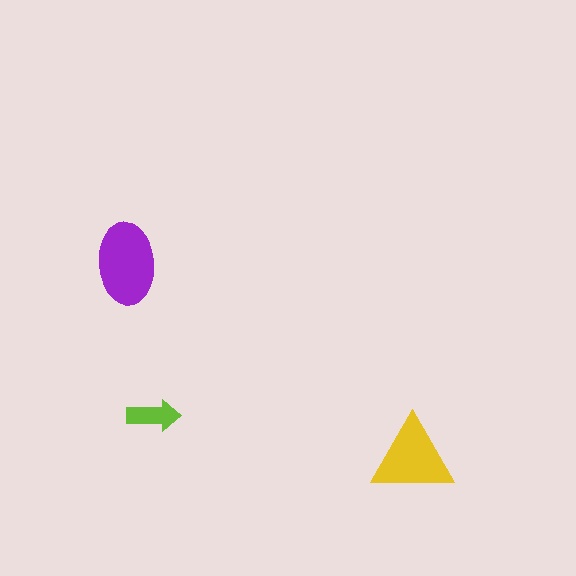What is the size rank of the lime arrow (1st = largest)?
3rd.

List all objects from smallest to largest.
The lime arrow, the yellow triangle, the purple ellipse.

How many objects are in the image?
There are 3 objects in the image.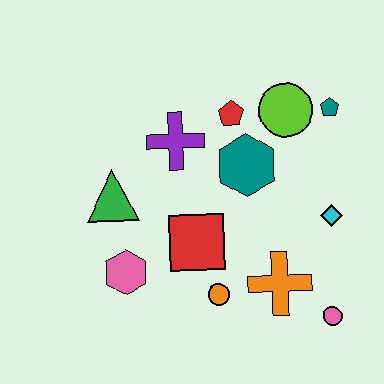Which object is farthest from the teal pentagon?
The pink hexagon is farthest from the teal pentagon.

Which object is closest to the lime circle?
The teal pentagon is closest to the lime circle.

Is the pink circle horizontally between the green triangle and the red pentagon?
No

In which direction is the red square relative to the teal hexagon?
The red square is below the teal hexagon.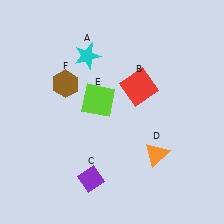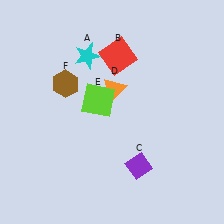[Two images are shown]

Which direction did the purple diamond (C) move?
The purple diamond (C) moved right.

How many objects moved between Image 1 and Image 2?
3 objects moved between the two images.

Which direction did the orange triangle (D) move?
The orange triangle (D) moved up.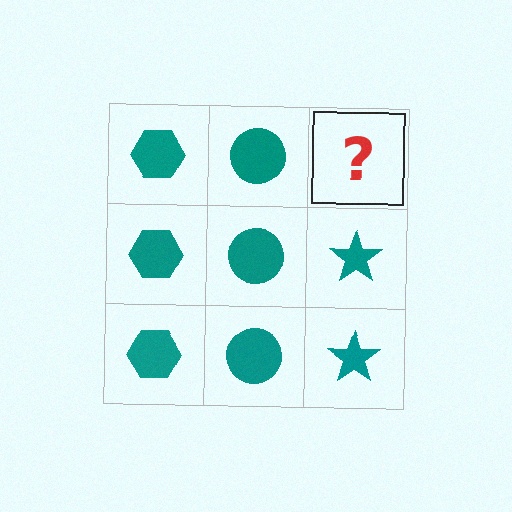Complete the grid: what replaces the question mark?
The question mark should be replaced with a teal star.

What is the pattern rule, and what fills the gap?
The rule is that each column has a consistent shape. The gap should be filled with a teal star.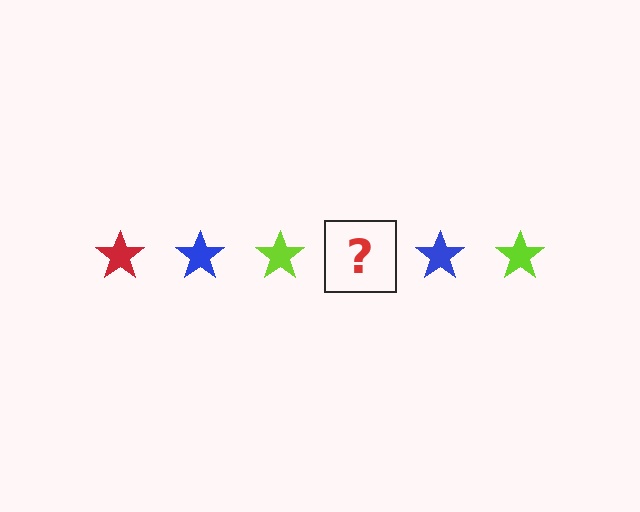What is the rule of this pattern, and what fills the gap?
The rule is that the pattern cycles through red, blue, lime stars. The gap should be filled with a red star.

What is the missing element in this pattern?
The missing element is a red star.